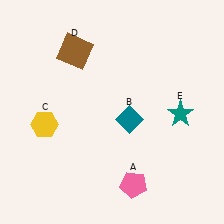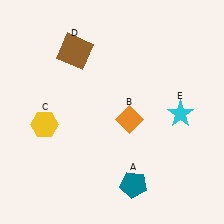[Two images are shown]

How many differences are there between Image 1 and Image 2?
There are 3 differences between the two images.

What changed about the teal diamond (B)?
In Image 1, B is teal. In Image 2, it changed to orange.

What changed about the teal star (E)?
In Image 1, E is teal. In Image 2, it changed to cyan.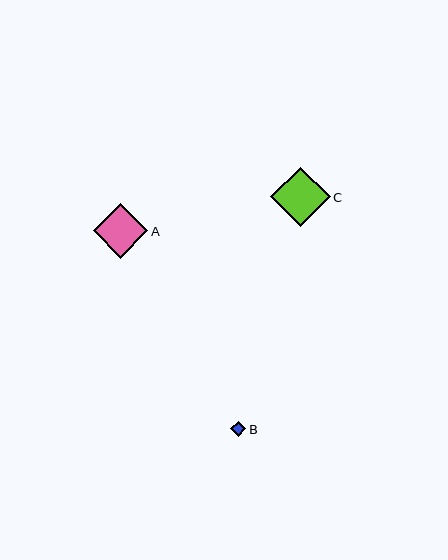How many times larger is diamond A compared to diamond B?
Diamond A is approximately 3.6 times the size of diamond B.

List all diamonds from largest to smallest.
From largest to smallest: C, A, B.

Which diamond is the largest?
Diamond C is the largest with a size of approximately 59 pixels.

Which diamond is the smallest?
Diamond B is the smallest with a size of approximately 15 pixels.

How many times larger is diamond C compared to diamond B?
Diamond C is approximately 3.9 times the size of diamond B.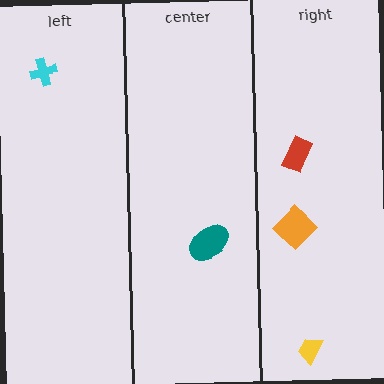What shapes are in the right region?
The yellow trapezoid, the red rectangle, the orange diamond.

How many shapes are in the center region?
1.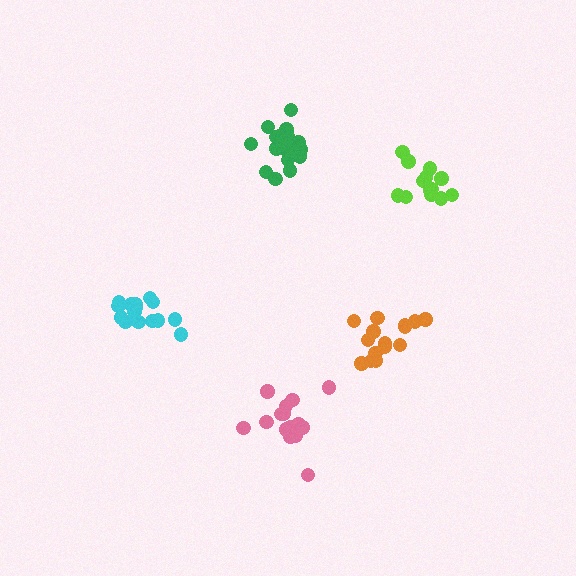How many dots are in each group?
Group 1: 19 dots, Group 2: 15 dots, Group 3: 13 dots, Group 4: 15 dots, Group 5: 16 dots (78 total).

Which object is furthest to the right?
The lime cluster is rightmost.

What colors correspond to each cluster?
The clusters are colored: green, cyan, lime, pink, orange.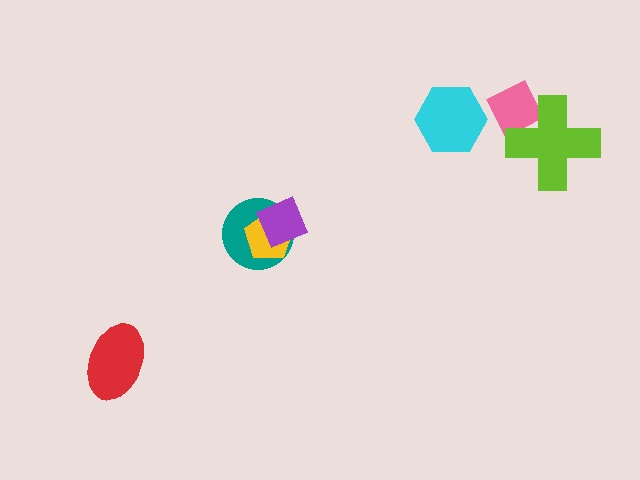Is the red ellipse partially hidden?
No, no other shape covers it.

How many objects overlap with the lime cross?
1 object overlaps with the lime cross.